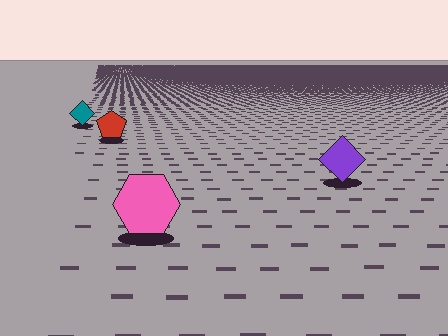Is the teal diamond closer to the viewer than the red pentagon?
No. The red pentagon is closer — you can tell from the texture gradient: the ground texture is coarser near it.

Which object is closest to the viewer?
The pink hexagon is closest. The texture marks near it are larger and more spread out.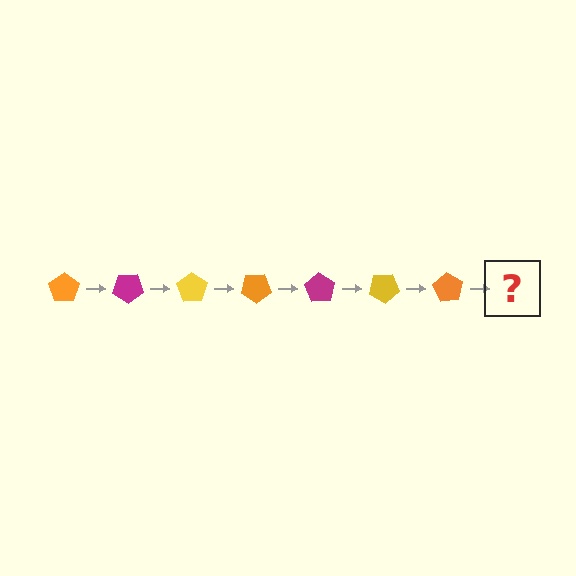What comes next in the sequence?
The next element should be a magenta pentagon, rotated 245 degrees from the start.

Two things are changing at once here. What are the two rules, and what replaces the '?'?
The two rules are that it rotates 35 degrees each step and the color cycles through orange, magenta, and yellow. The '?' should be a magenta pentagon, rotated 245 degrees from the start.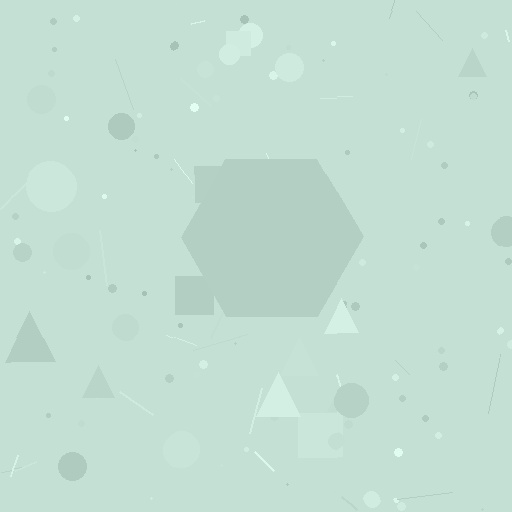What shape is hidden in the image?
A hexagon is hidden in the image.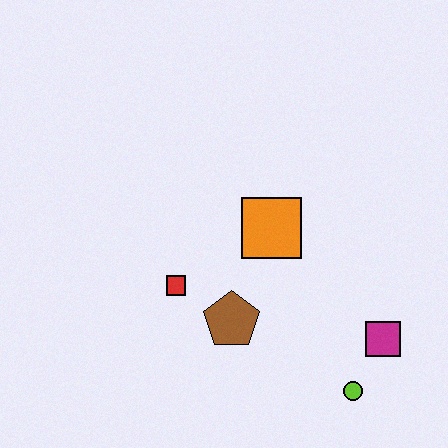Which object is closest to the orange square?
The brown pentagon is closest to the orange square.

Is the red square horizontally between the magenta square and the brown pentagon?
No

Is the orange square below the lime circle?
No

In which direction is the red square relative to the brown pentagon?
The red square is to the left of the brown pentagon.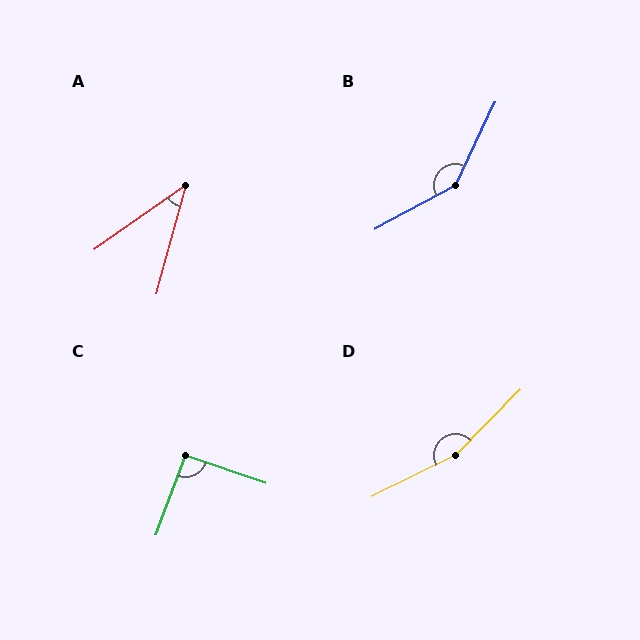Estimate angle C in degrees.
Approximately 92 degrees.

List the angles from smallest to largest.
A (40°), C (92°), B (144°), D (161°).